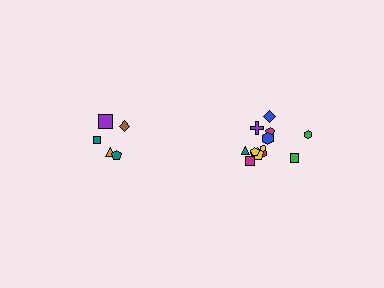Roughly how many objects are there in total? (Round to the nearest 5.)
Roughly 15 objects in total.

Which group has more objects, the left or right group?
The right group.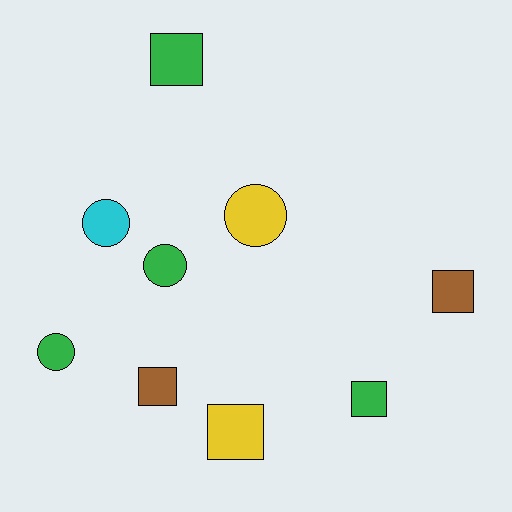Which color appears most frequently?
Green, with 4 objects.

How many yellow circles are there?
There is 1 yellow circle.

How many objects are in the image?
There are 9 objects.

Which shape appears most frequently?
Square, with 5 objects.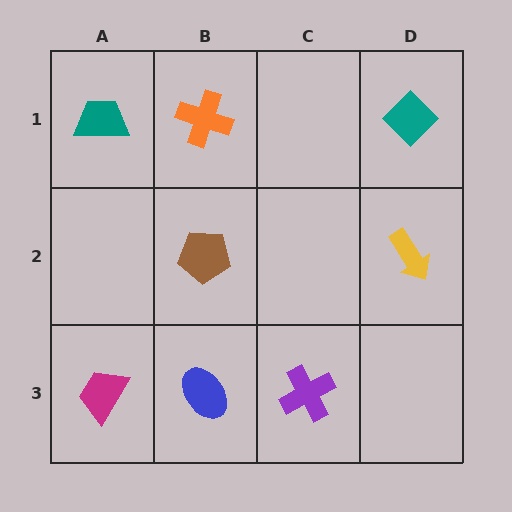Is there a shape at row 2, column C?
No, that cell is empty.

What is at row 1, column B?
An orange cross.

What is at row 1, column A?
A teal trapezoid.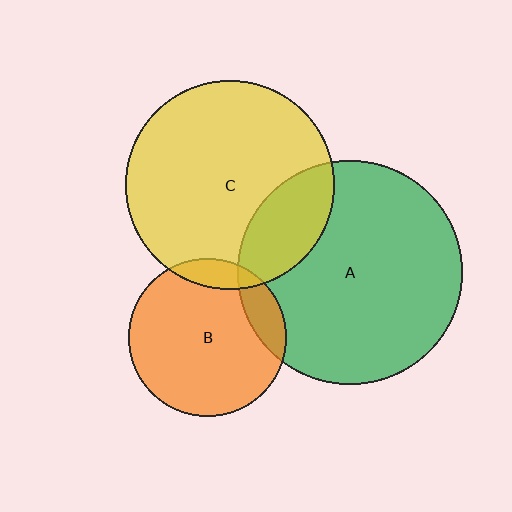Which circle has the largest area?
Circle A (green).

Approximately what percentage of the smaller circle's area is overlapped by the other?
Approximately 10%.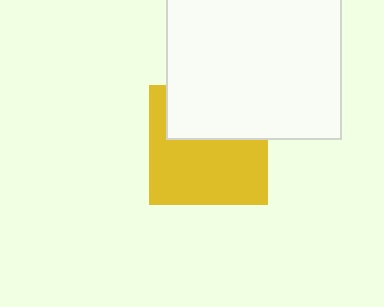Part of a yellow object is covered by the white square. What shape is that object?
It is a square.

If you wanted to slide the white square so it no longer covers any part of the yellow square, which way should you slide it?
Slide it up — that is the most direct way to separate the two shapes.